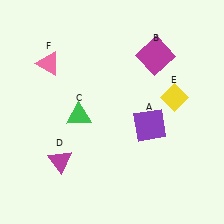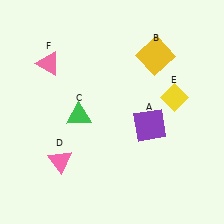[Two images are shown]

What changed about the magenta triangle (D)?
In Image 1, D is magenta. In Image 2, it changed to pink.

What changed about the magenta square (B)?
In Image 1, B is magenta. In Image 2, it changed to yellow.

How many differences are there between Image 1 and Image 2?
There are 2 differences between the two images.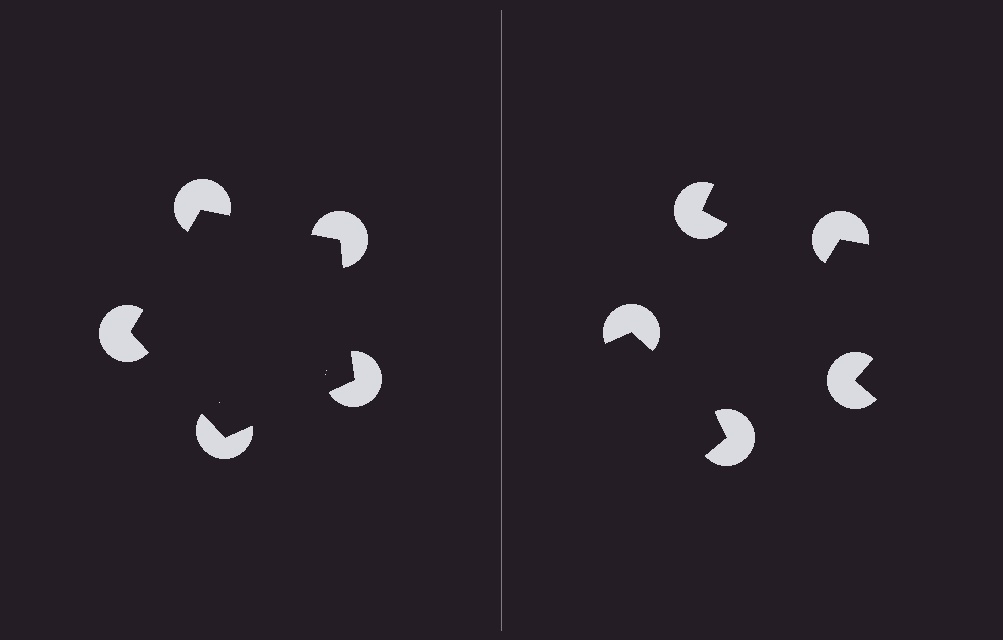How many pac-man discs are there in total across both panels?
10 — 5 on each side.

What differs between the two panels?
The pac-man discs are positioned identically on both sides; only the wedge orientations differ. On the left they align to a pentagon; on the right they are misaligned.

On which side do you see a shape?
An illusory pentagon appears on the left side. On the right side the wedge cuts are rotated, so no coherent shape forms.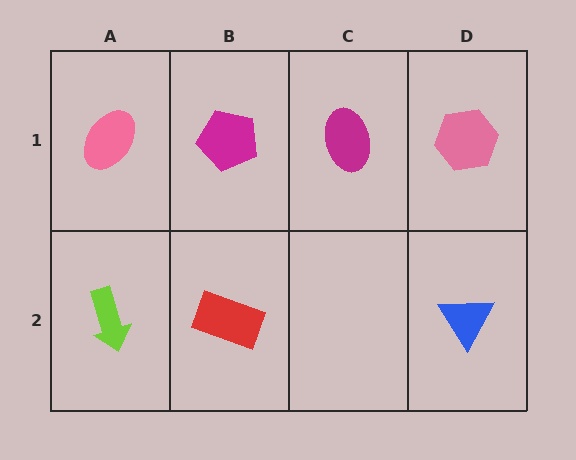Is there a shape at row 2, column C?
No, that cell is empty.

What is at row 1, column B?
A magenta pentagon.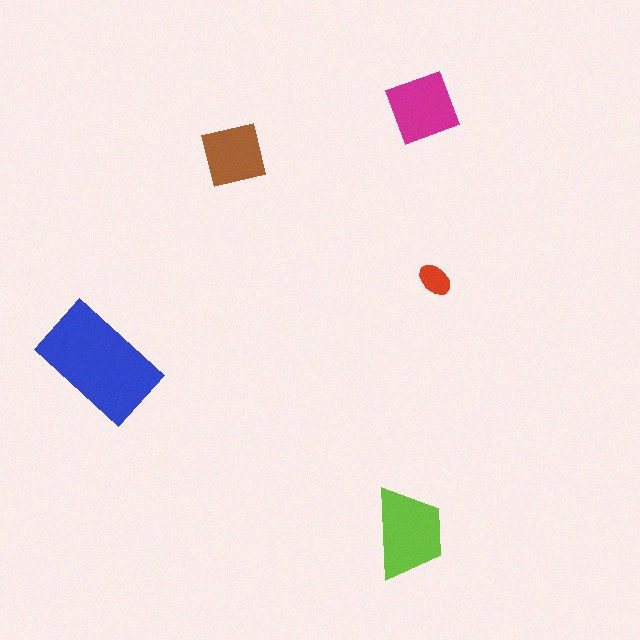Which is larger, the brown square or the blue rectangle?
The blue rectangle.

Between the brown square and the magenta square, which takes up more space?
The magenta square.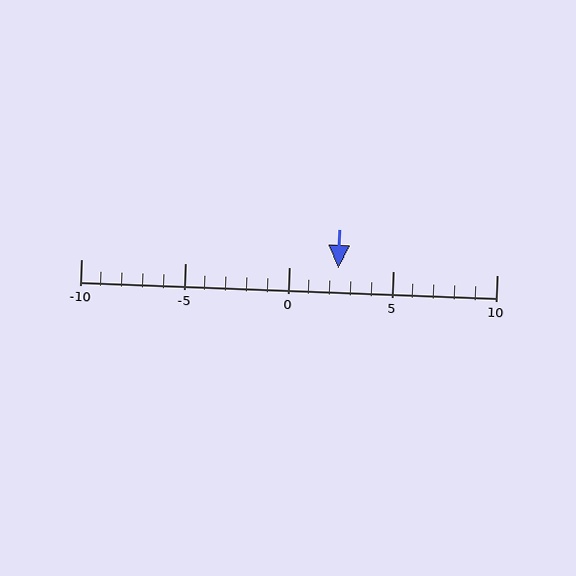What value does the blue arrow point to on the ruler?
The blue arrow points to approximately 2.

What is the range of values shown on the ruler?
The ruler shows values from -10 to 10.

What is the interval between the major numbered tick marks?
The major tick marks are spaced 5 units apart.